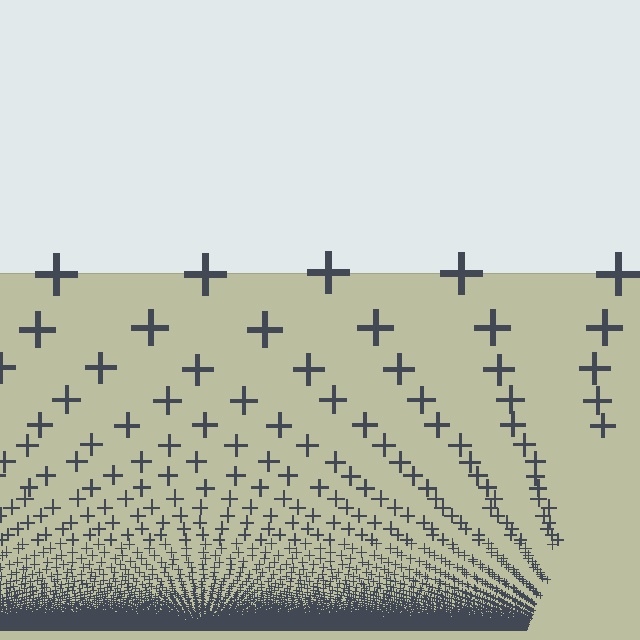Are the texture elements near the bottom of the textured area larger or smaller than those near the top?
Smaller. The gradient is inverted — elements near the bottom are smaller and denser.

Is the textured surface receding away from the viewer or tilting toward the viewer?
The surface appears to tilt toward the viewer. Texture elements get larger and sparser toward the top.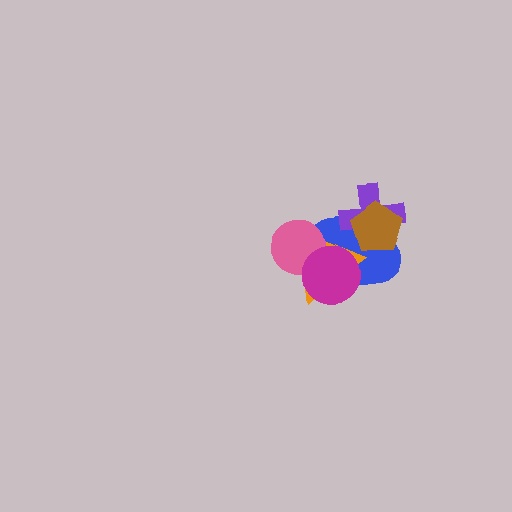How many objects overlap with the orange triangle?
4 objects overlap with the orange triangle.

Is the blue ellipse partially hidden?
Yes, it is partially covered by another shape.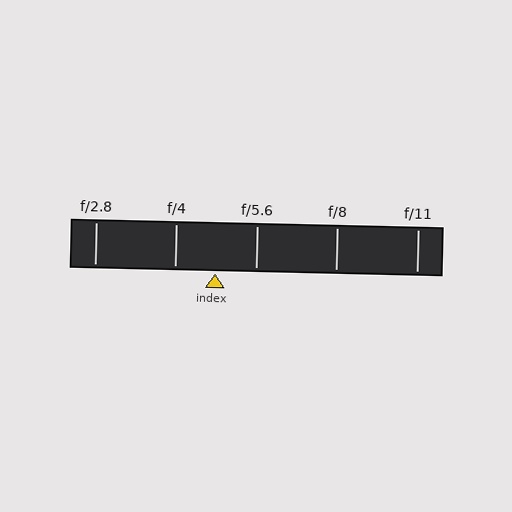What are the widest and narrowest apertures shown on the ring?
The widest aperture shown is f/2.8 and the narrowest is f/11.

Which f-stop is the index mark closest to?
The index mark is closest to f/4.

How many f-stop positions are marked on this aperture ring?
There are 5 f-stop positions marked.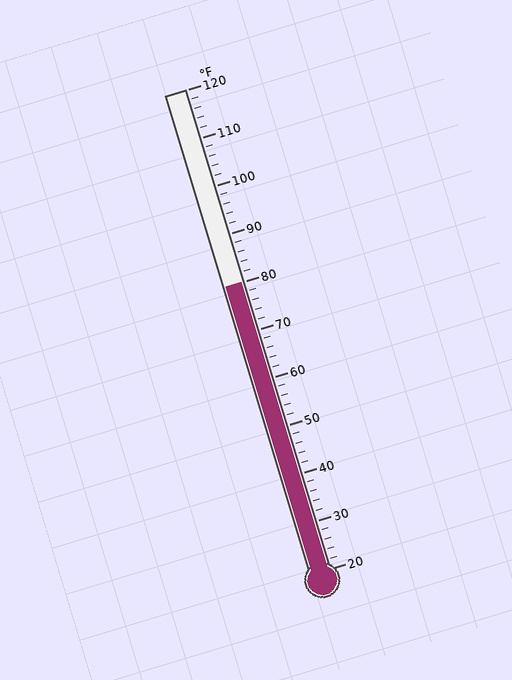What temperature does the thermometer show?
The thermometer shows approximately 80°F.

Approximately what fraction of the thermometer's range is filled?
The thermometer is filled to approximately 60% of its range.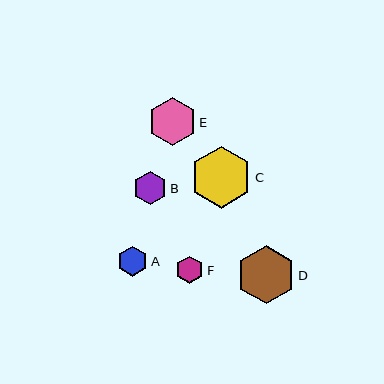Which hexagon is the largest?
Hexagon C is the largest with a size of approximately 62 pixels.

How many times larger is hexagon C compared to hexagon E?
Hexagon C is approximately 1.3 times the size of hexagon E.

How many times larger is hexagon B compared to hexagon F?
Hexagon B is approximately 1.2 times the size of hexagon F.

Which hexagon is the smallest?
Hexagon F is the smallest with a size of approximately 28 pixels.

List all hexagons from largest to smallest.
From largest to smallest: C, D, E, B, A, F.